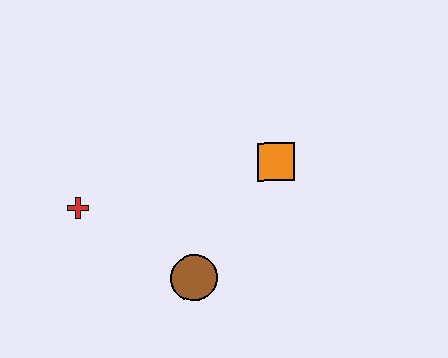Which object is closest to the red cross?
The brown circle is closest to the red cross.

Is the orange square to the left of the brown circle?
No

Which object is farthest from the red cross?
The orange square is farthest from the red cross.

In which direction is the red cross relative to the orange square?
The red cross is to the left of the orange square.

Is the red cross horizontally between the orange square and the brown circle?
No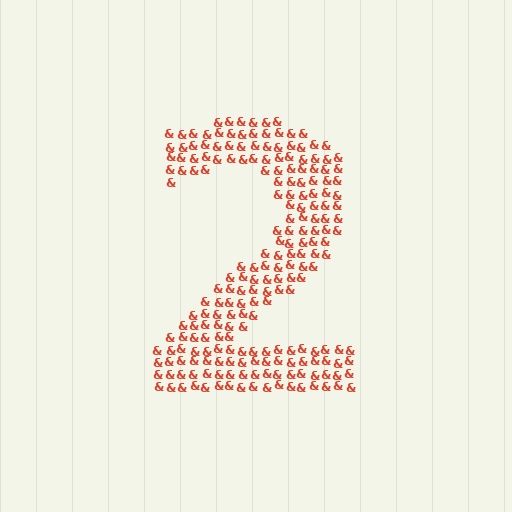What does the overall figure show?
The overall figure shows the digit 2.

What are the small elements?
The small elements are ampersands.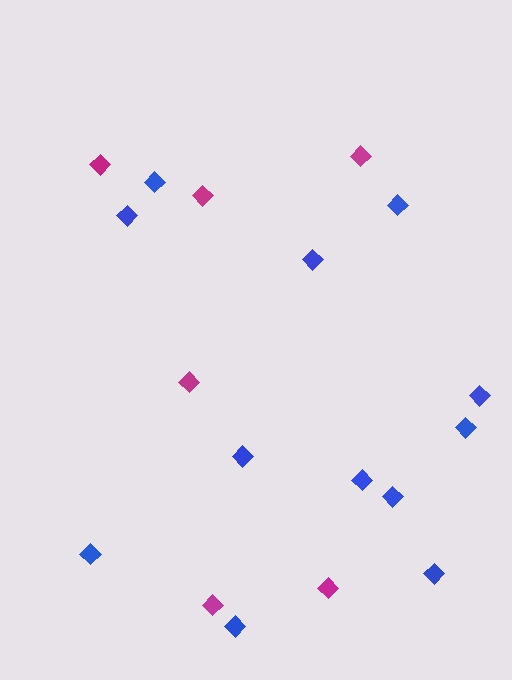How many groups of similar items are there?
There are 2 groups: one group of magenta diamonds (6) and one group of blue diamonds (12).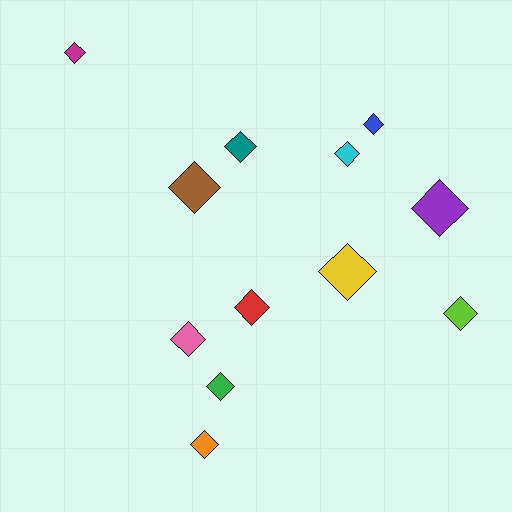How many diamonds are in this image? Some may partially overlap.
There are 12 diamonds.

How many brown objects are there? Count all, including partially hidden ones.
There is 1 brown object.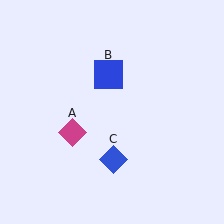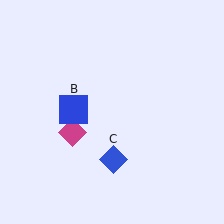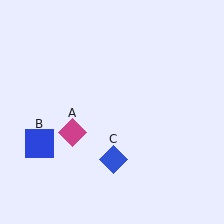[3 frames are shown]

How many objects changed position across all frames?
1 object changed position: blue square (object B).